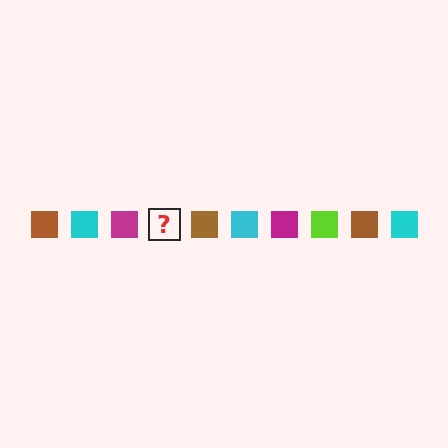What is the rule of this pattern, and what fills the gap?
The rule is that the pattern cycles through brown, cyan, magenta, lime squares. The gap should be filled with a lime square.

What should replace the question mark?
The question mark should be replaced with a lime square.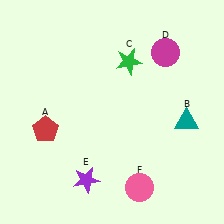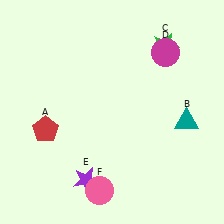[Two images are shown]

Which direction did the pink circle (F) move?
The pink circle (F) moved left.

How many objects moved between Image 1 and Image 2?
2 objects moved between the two images.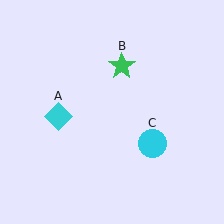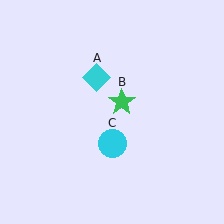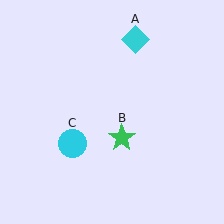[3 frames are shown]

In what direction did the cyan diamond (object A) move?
The cyan diamond (object A) moved up and to the right.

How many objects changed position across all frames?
3 objects changed position: cyan diamond (object A), green star (object B), cyan circle (object C).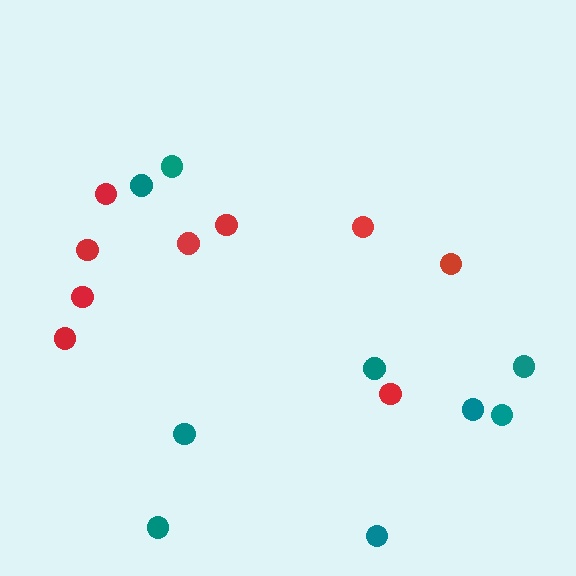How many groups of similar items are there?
There are 2 groups: one group of red circles (9) and one group of teal circles (9).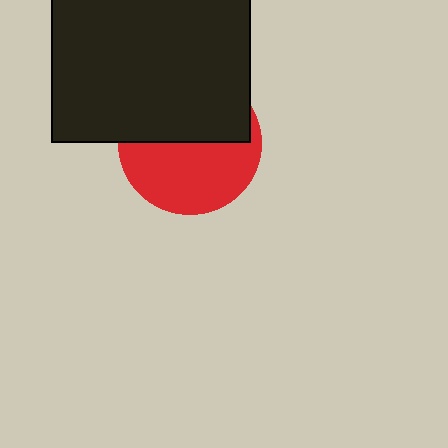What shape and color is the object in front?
The object in front is a black square.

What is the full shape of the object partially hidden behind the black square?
The partially hidden object is a red circle.